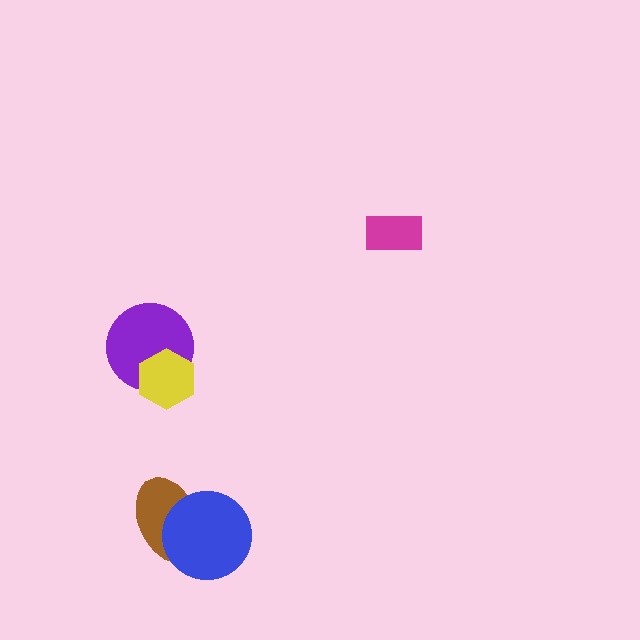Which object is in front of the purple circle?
The yellow hexagon is in front of the purple circle.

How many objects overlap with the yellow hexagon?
1 object overlaps with the yellow hexagon.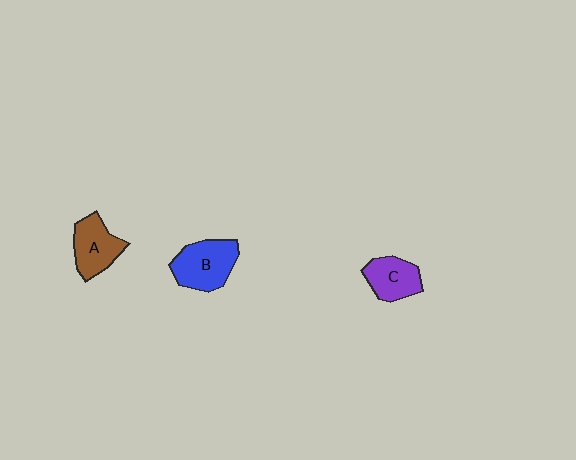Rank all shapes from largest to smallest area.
From largest to smallest: B (blue), A (brown), C (purple).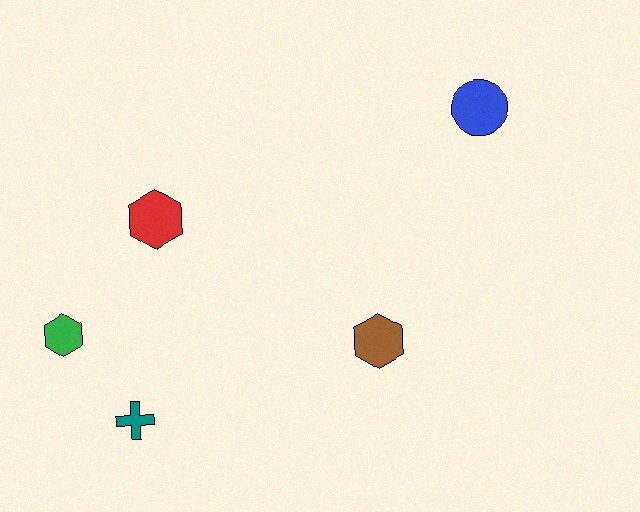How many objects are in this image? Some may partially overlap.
There are 5 objects.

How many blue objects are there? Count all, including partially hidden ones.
There is 1 blue object.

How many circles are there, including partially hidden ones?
There is 1 circle.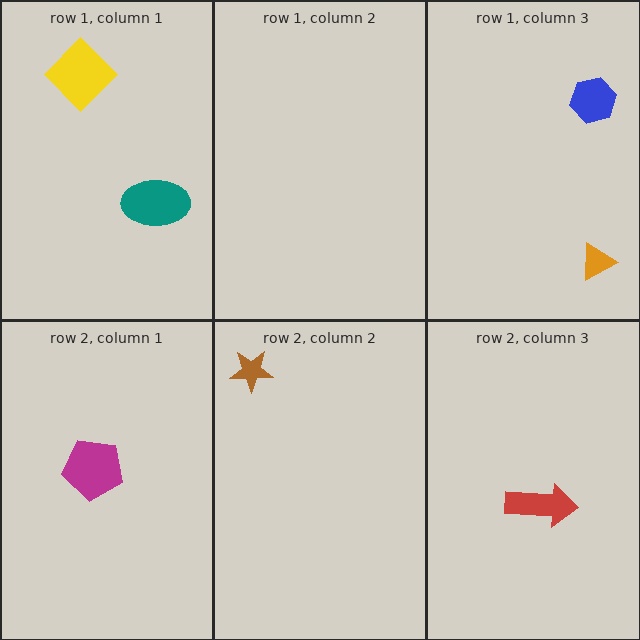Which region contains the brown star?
The row 2, column 2 region.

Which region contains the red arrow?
The row 2, column 3 region.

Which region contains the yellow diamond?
The row 1, column 1 region.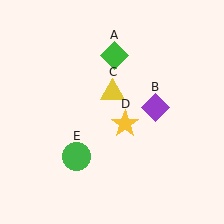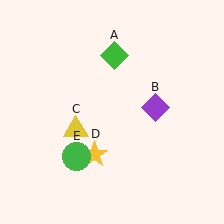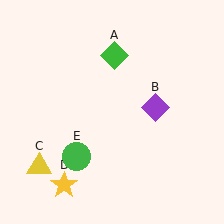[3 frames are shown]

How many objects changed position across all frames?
2 objects changed position: yellow triangle (object C), yellow star (object D).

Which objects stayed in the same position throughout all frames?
Green diamond (object A) and purple diamond (object B) and green circle (object E) remained stationary.